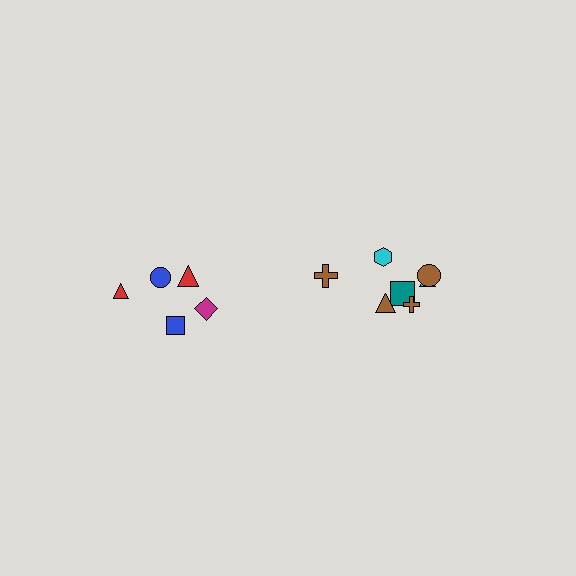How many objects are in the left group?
There are 5 objects.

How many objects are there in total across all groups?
There are 12 objects.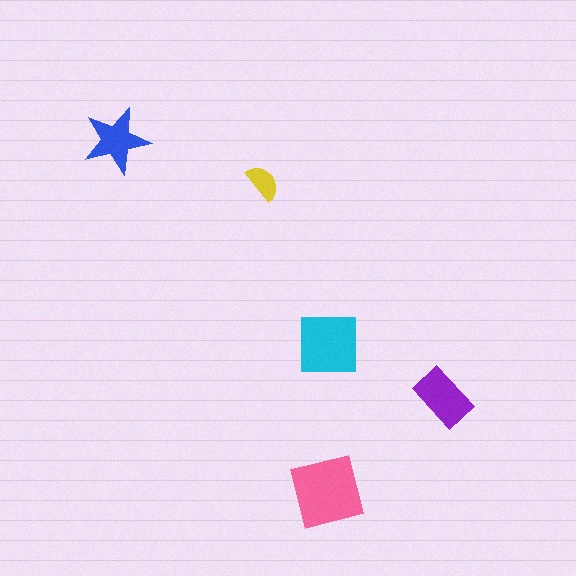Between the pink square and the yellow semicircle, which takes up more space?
The pink square.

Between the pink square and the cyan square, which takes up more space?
The pink square.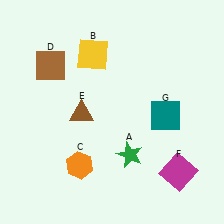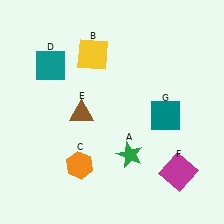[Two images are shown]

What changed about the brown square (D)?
In Image 1, D is brown. In Image 2, it changed to teal.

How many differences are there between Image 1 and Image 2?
There is 1 difference between the two images.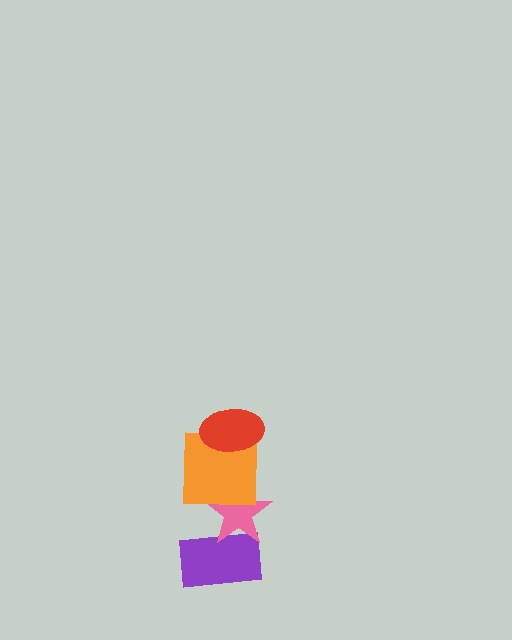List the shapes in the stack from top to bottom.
From top to bottom: the red ellipse, the orange square, the pink star, the purple rectangle.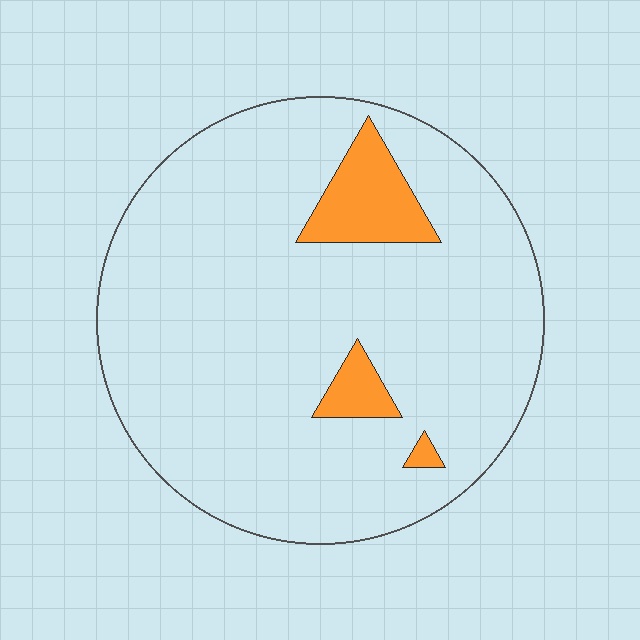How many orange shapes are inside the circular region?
3.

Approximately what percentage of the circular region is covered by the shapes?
Approximately 10%.